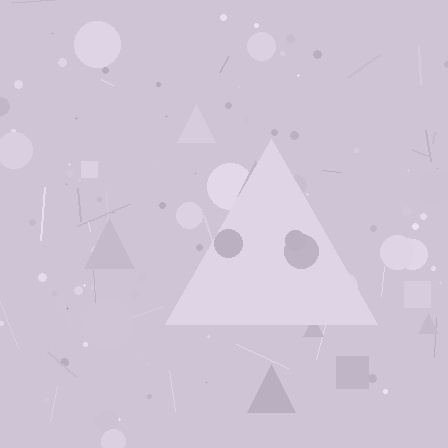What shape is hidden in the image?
A triangle is hidden in the image.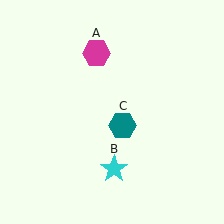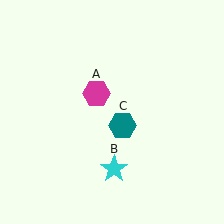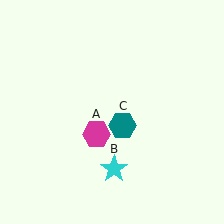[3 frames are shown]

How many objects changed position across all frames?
1 object changed position: magenta hexagon (object A).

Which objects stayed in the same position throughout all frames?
Cyan star (object B) and teal hexagon (object C) remained stationary.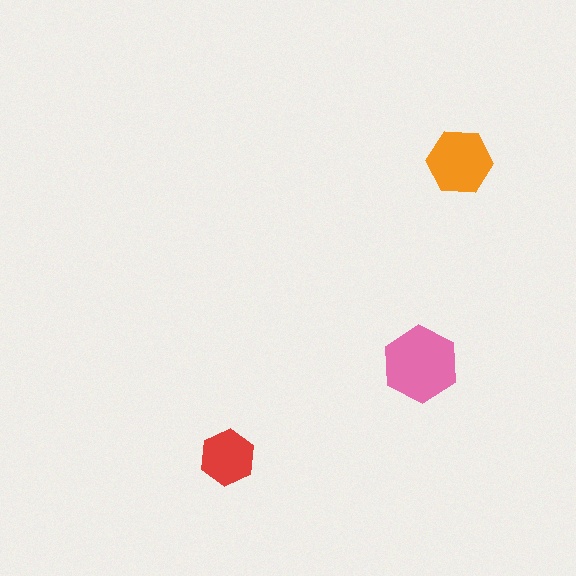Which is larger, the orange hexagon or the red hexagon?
The orange one.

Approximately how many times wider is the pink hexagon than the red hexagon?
About 1.5 times wider.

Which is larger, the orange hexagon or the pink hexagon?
The pink one.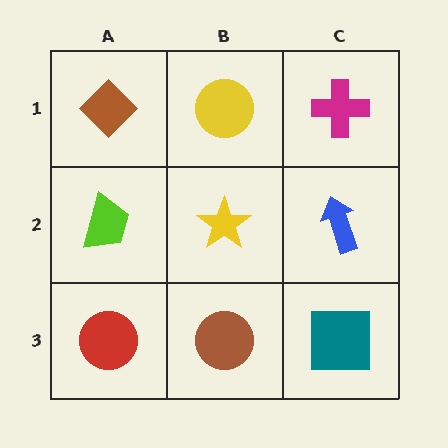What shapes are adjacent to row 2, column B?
A yellow circle (row 1, column B), a brown circle (row 3, column B), a lime trapezoid (row 2, column A), a blue arrow (row 2, column C).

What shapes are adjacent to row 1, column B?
A yellow star (row 2, column B), a brown diamond (row 1, column A), a magenta cross (row 1, column C).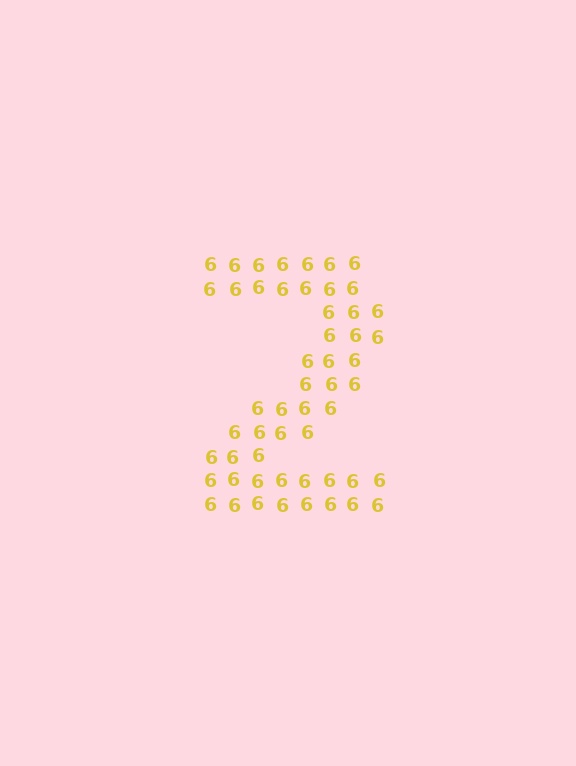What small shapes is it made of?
It is made of small digit 6's.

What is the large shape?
The large shape is the digit 2.